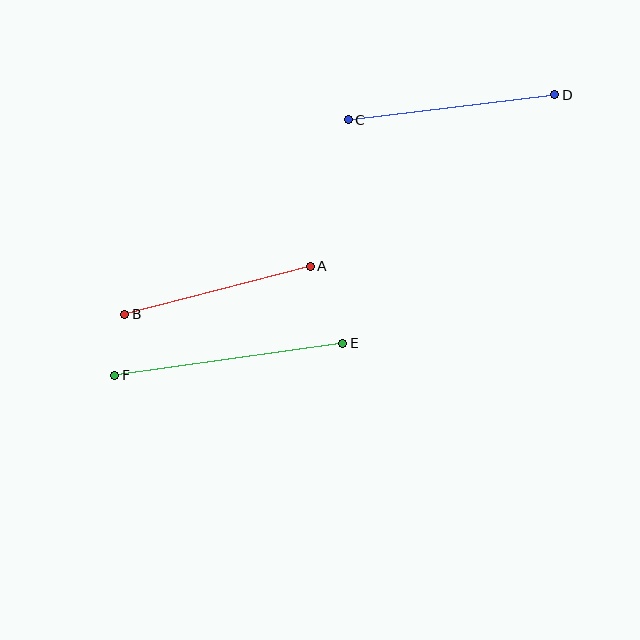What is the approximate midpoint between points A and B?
The midpoint is at approximately (217, 290) pixels.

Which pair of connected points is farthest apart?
Points E and F are farthest apart.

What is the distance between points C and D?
The distance is approximately 208 pixels.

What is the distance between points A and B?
The distance is approximately 192 pixels.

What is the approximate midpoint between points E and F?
The midpoint is at approximately (229, 359) pixels.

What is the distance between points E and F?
The distance is approximately 230 pixels.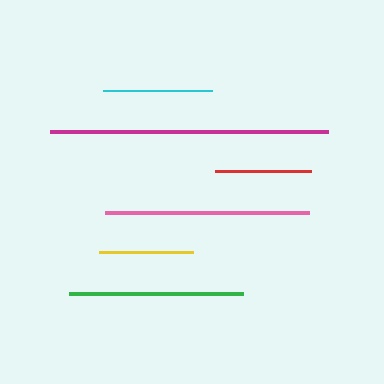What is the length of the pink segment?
The pink segment is approximately 204 pixels long.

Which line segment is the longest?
The magenta line is the longest at approximately 278 pixels.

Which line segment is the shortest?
The yellow line is the shortest at approximately 94 pixels.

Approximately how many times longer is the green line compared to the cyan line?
The green line is approximately 1.6 times the length of the cyan line.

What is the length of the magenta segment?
The magenta segment is approximately 278 pixels long.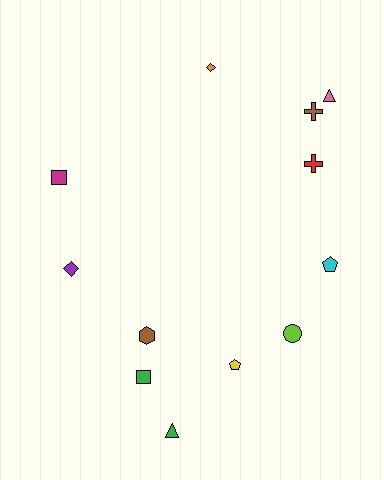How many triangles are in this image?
There are 2 triangles.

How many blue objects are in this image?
There are no blue objects.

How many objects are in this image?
There are 12 objects.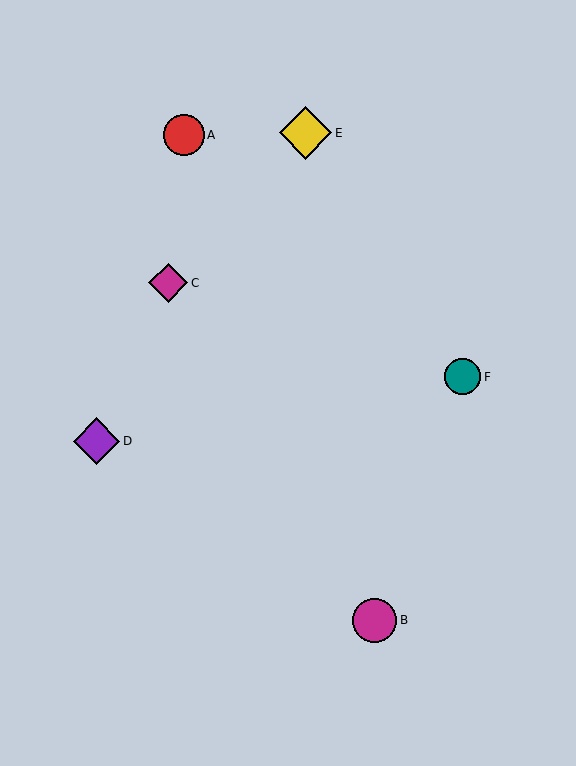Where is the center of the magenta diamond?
The center of the magenta diamond is at (168, 283).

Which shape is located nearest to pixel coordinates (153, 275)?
The magenta diamond (labeled C) at (168, 283) is nearest to that location.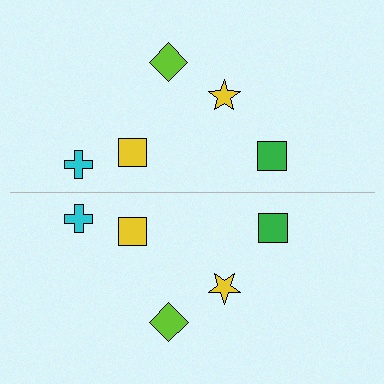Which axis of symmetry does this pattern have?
The pattern has a horizontal axis of symmetry running through the center of the image.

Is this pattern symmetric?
Yes, this pattern has bilateral (reflection) symmetry.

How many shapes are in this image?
There are 10 shapes in this image.